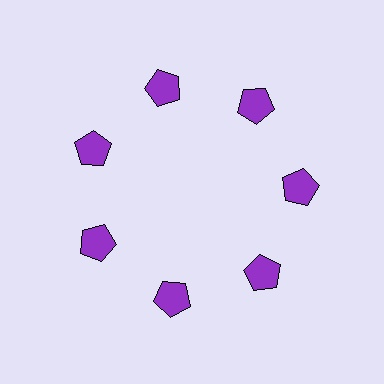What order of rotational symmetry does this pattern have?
This pattern has 7-fold rotational symmetry.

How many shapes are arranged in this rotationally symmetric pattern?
There are 7 shapes, arranged in 7 groups of 1.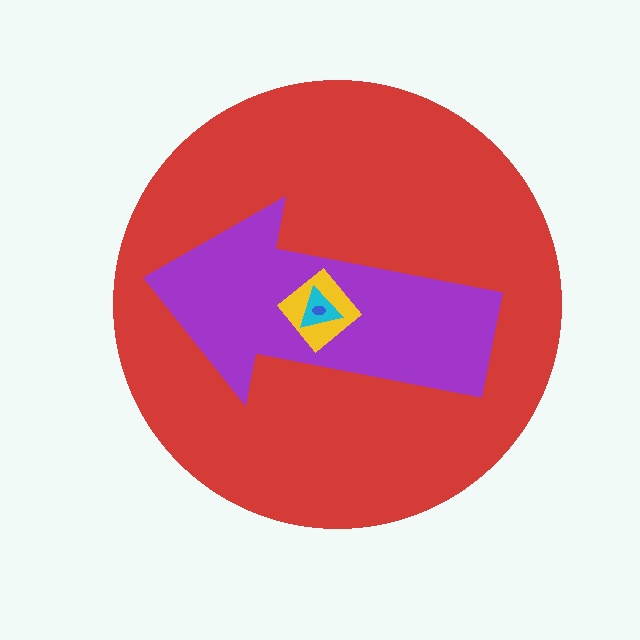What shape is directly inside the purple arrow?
The yellow diamond.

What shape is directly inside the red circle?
The purple arrow.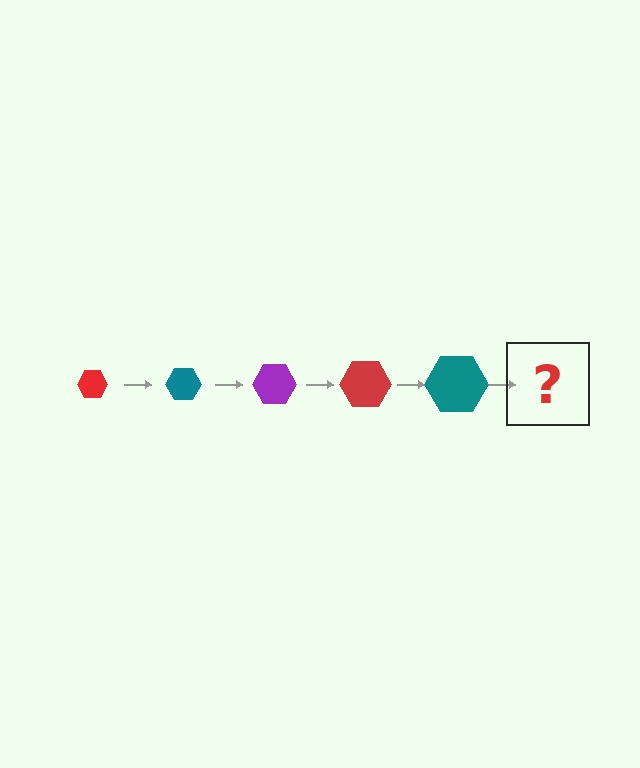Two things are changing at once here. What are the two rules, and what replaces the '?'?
The two rules are that the hexagon grows larger each step and the color cycles through red, teal, and purple. The '?' should be a purple hexagon, larger than the previous one.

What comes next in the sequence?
The next element should be a purple hexagon, larger than the previous one.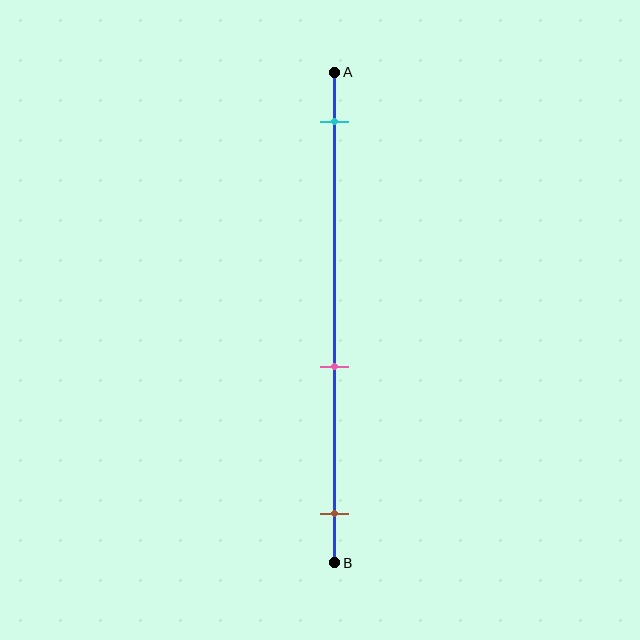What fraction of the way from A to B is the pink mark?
The pink mark is approximately 60% (0.6) of the way from A to B.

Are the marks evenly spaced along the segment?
No, the marks are not evenly spaced.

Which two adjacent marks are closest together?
The pink and brown marks are the closest adjacent pair.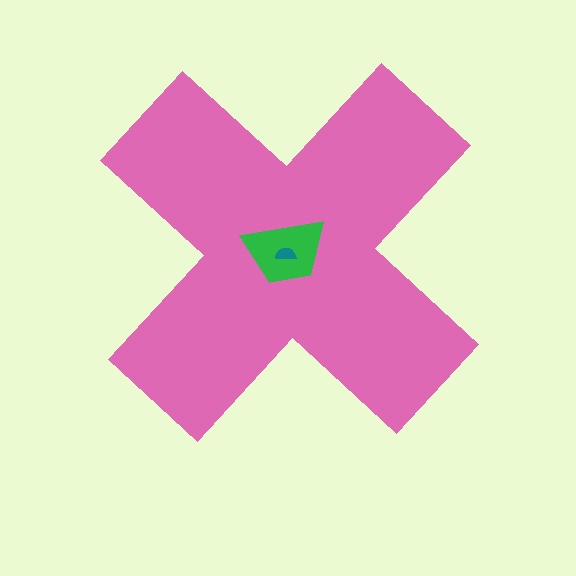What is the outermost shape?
The pink cross.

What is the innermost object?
The teal semicircle.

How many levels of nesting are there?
3.